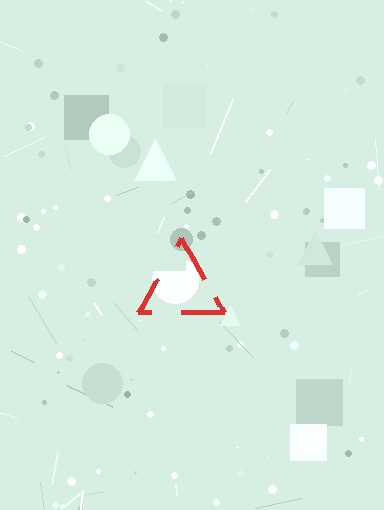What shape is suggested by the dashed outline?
The dashed outline suggests a triangle.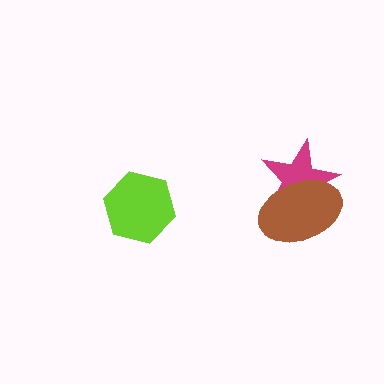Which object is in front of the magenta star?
The brown ellipse is in front of the magenta star.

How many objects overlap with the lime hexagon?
0 objects overlap with the lime hexagon.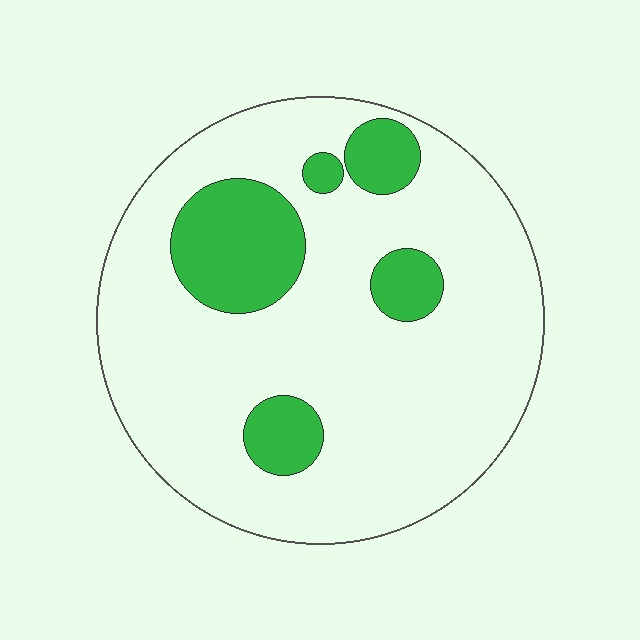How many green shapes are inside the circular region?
5.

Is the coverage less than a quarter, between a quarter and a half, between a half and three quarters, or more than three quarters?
Less than a quarter.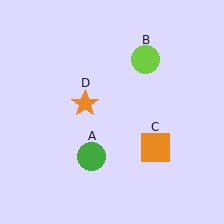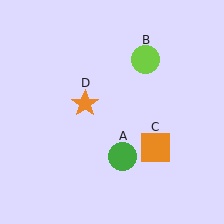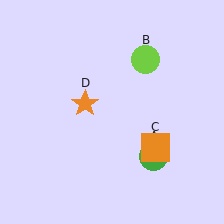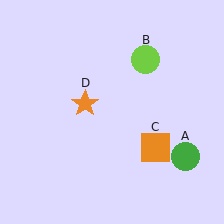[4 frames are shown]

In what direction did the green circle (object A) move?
The green circle (object A) moved right.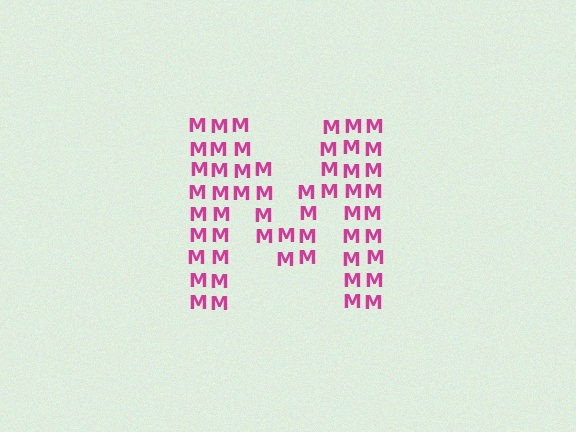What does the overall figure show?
The overall figure shows the letter M.